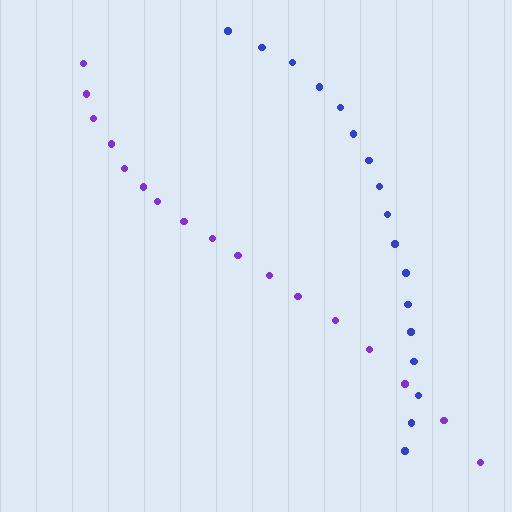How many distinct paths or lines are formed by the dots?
There are 2 distinct paths.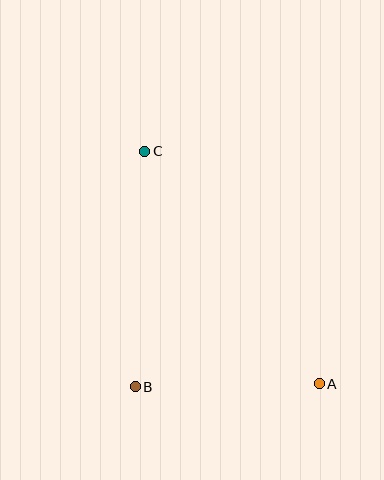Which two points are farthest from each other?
Points A and C are farthest from each other.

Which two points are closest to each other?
Points A and B are closest to each other.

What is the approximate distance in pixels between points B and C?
The distance between B and C is approximately 236 pixels.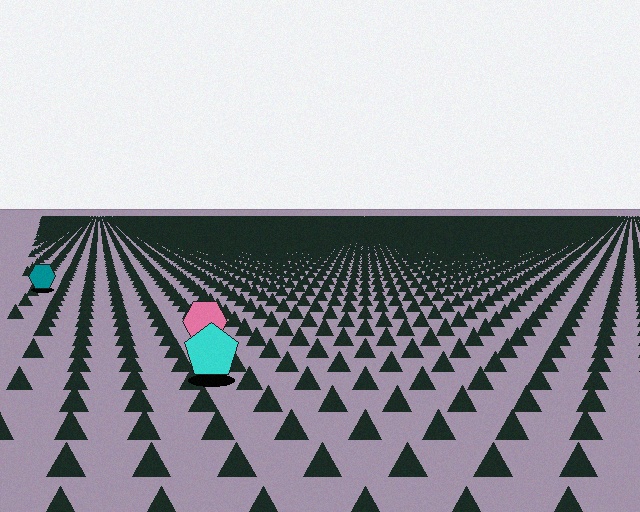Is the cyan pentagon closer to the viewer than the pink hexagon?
Yes. The cyan pentagon is closer — you can tell from the texture gradient: the ground texture is coarser near it.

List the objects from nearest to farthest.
From nearest to farthest: the cyan pentagon, the pink hexagon, the teal hexagon.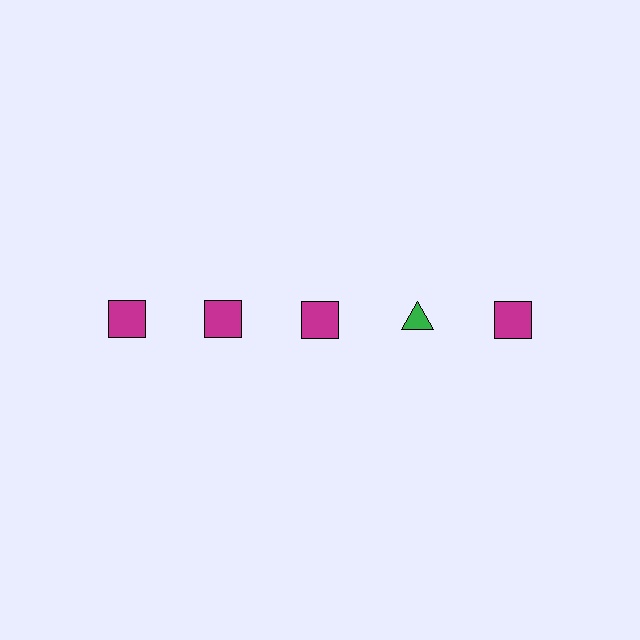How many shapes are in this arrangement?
There are 5 shapes arranged in a grid pattern.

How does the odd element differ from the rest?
It differs in both color (green instead of magenta) and shape (triangle instead of square).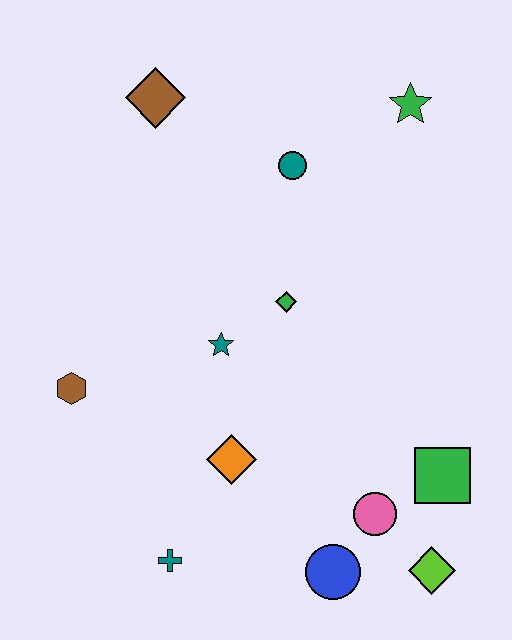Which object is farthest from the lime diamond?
The brown diamond is farthest from the lime diamond.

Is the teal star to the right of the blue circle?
No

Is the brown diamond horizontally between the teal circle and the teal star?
No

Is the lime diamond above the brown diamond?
No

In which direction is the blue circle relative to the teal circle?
The blue circle is below the teal circle.